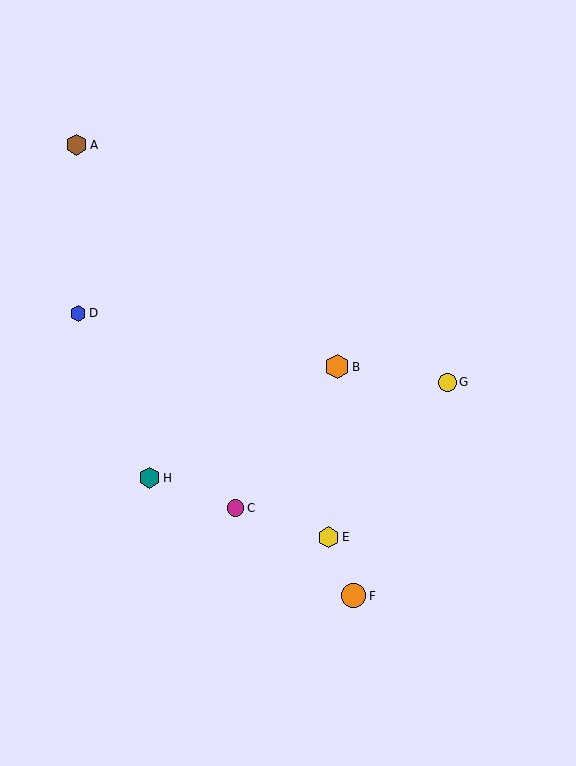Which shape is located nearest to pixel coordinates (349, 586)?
The orange circle (labeled F) at (354, 596) is nearest to that location.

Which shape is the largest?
The orange circle (labeled F) is the largest.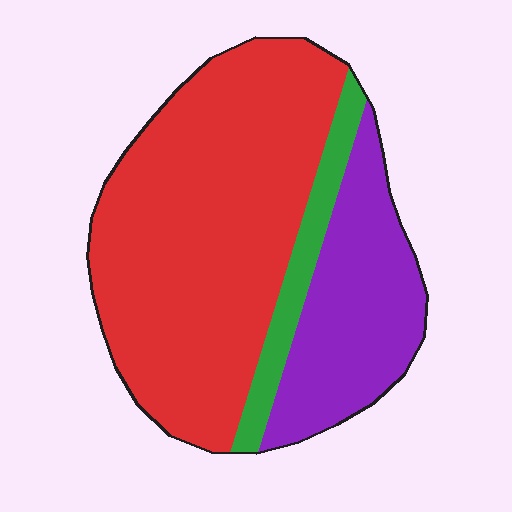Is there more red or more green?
Red.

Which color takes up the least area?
Green, at roughly 10%.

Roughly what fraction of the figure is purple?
Purple takes up about one quarter (1/4) of the figure.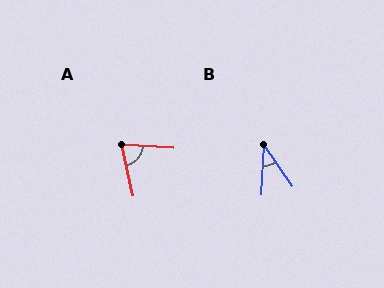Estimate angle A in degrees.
Approximately 73 degrees.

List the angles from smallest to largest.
B (37°), A (73°).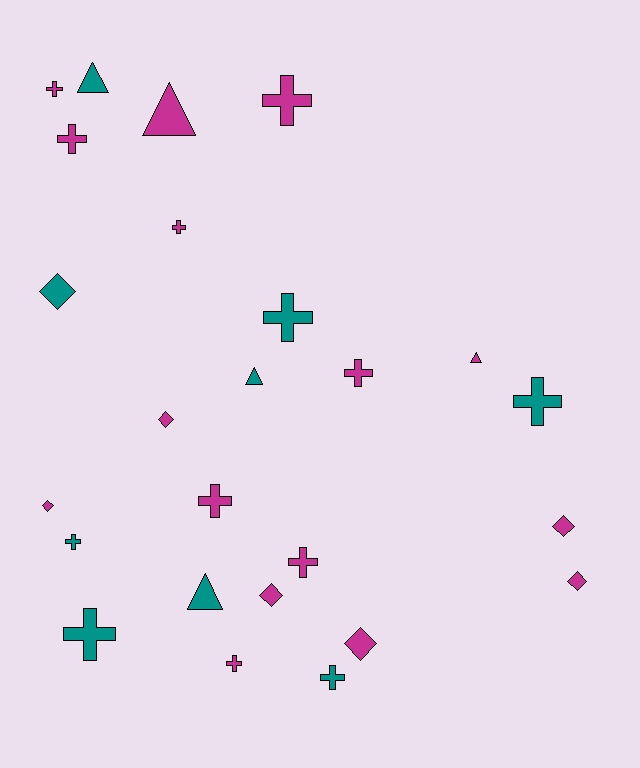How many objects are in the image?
There are 25 objects.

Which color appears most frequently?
Magenta, with 16 objects.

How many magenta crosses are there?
There are 8 magenta crosses.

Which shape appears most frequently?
Cross, with 13 objects.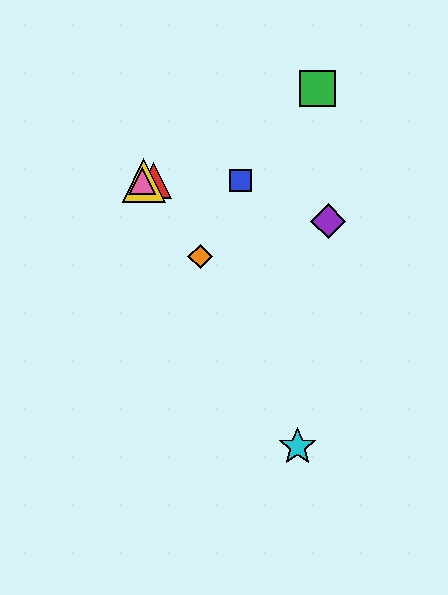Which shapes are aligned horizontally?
The red triangle, the blue square, the yellow triangle, the pink triangle are aligned horizontally.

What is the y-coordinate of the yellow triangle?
The yellow triangle is at y≈181.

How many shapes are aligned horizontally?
4 shapes (the red triangle, the blue square, the yellow triangle, the pink triangle) are aligned horizontally.